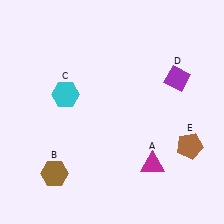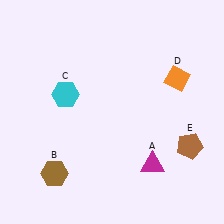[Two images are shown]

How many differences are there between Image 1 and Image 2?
There is 1 difference between the two images.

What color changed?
The diamond (D) changed from purple in Image 1 to orange in Image 2.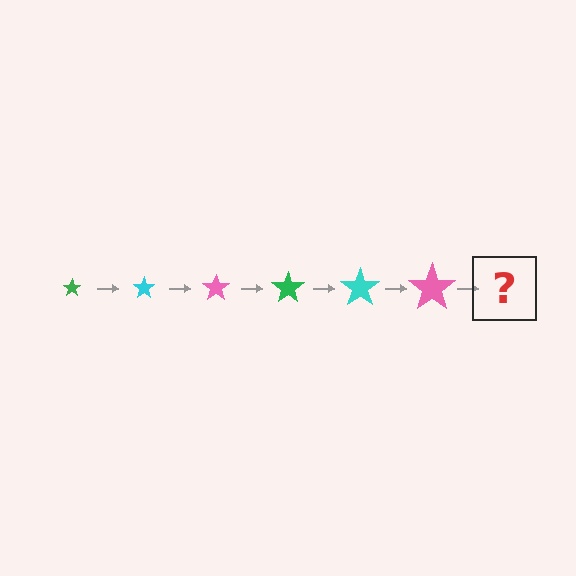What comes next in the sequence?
The next element should be a green star, larger than the previous one.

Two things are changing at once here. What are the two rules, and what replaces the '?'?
The two rules are that the star grows larger each step and the color cycles through green, cyan, and pink. The '?' should be a green star, larger than the previous one.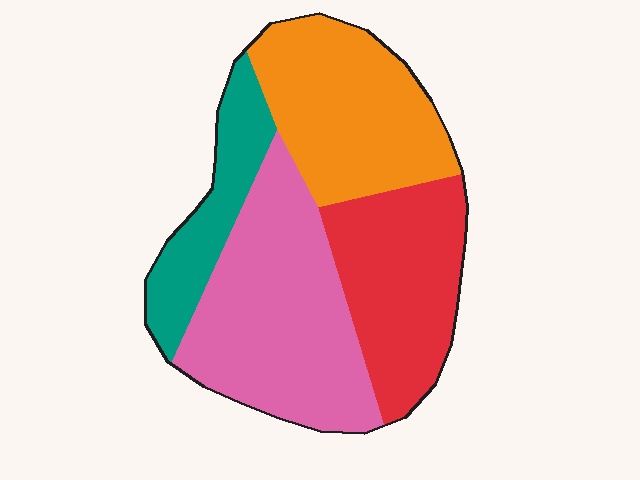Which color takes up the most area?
Pink, at roughly 35%.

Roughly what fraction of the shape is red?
Red covers around 25% of the shape.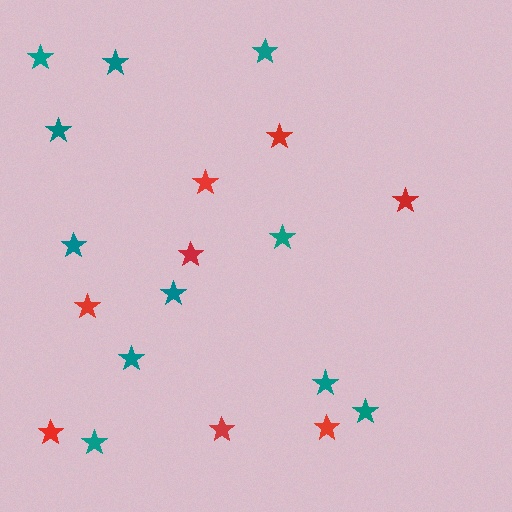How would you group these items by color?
There are 2 groups: one group of red stars (8) and one group of teal stars (11).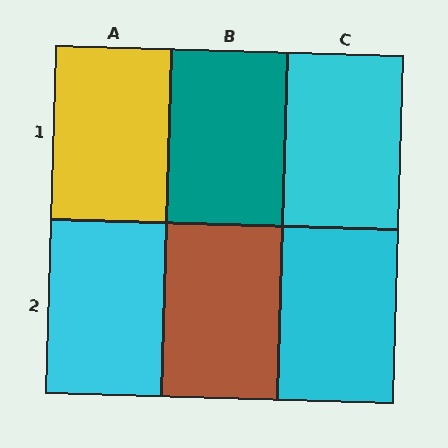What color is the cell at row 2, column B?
Brown.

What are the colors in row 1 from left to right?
Yellow, teal, cyan.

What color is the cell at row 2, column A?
Cyan.